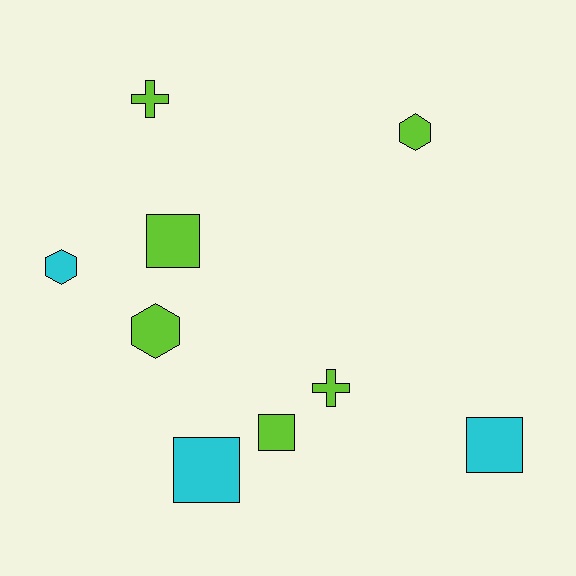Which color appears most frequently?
Lime, with 6 objects.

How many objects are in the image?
There are 9 objects.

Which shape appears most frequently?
Square, with 4 objects.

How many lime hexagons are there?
There are 2 lime hexagons.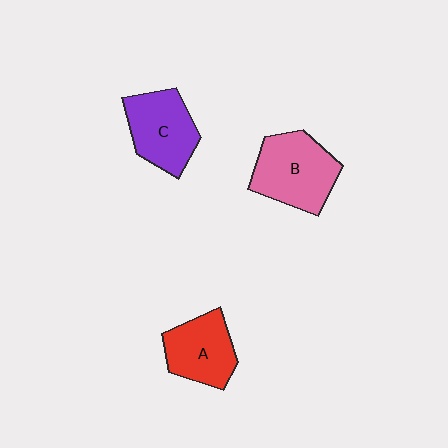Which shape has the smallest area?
Shape A (red).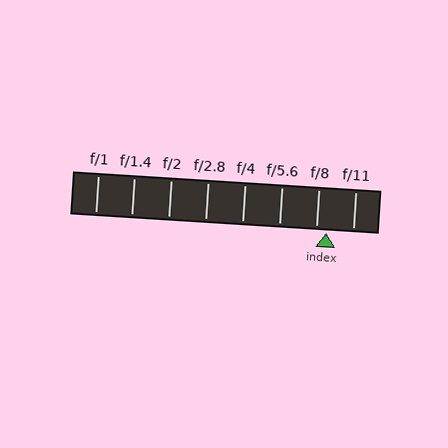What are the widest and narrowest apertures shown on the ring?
The widest aperture shown is f/1 and the narrowest is f/11.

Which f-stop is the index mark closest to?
The index mark is closest to f/8.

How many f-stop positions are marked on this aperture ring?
There are 8 f-stop positions marked.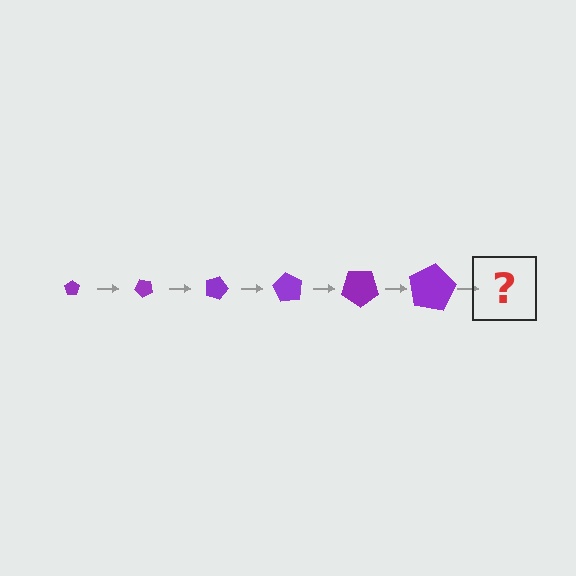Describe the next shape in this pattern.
It should be a pentagon, larger than the previous one and rotated 270 degrees from the start.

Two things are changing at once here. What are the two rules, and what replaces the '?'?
The two rules are that the pentagon grows larger each step and it rotates 45 degrees each step. The '?' should be a pentagon, larger than the previous one and rotated 270 degrees from the start.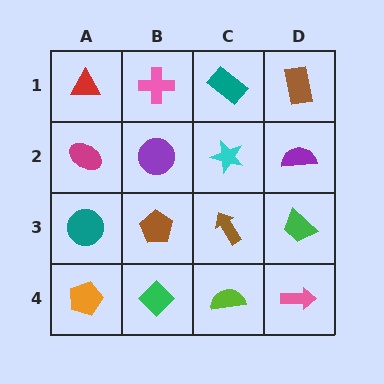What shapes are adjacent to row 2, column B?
A pink cross (row 1, column B), a brown pentagon (row 3, column B), a magenta ellipse (row 2, column A), a cyan star (row 2, column C).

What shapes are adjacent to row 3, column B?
A purple circle (row 2, column B), a green diamond (row 4, column B), a teal circle (row 3, column A), a brown arrow (row 3, column C).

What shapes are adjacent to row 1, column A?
A magenta ellipse (row 2, column A), a pink cross (row 1, column B).